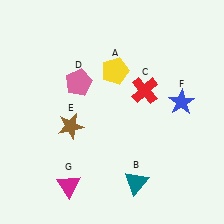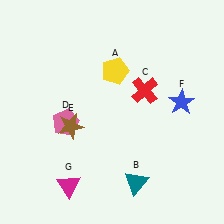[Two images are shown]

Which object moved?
The pink pentagon (D) moved down.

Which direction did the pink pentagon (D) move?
The pink pentagon (D) moved down.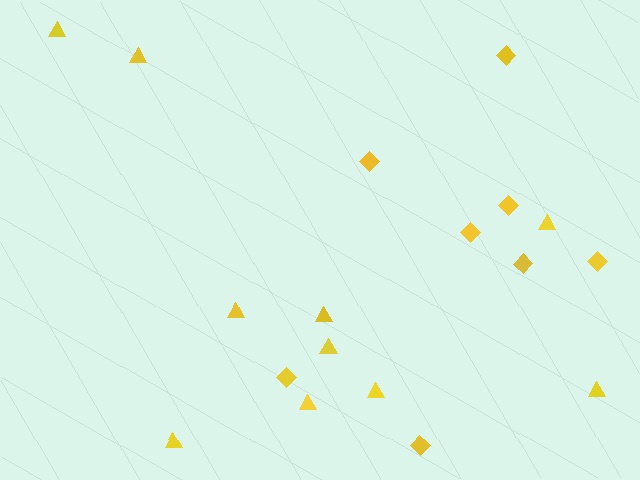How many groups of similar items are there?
There are 2 groups: one group of diamonds (8) and one group of triangles (10).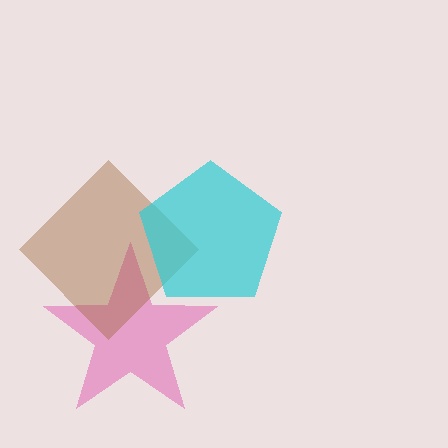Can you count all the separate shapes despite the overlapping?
Yes, there are 3 separate shapes.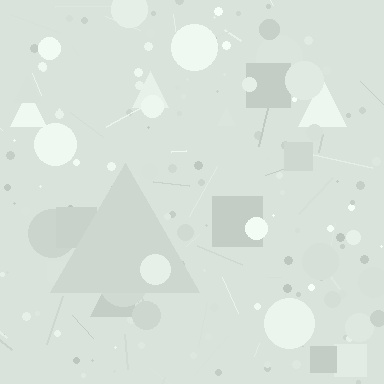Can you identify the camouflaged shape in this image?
The camouflaged shape is a triangle.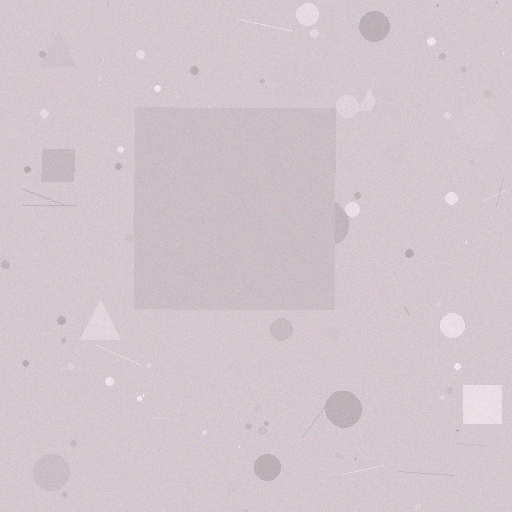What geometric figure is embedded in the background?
A square is embedded in the background.